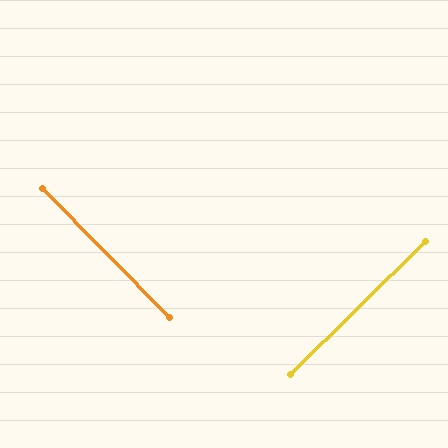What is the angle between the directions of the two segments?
Approximately 90 degrees.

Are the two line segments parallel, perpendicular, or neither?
Perpendicular — they meet at approximately 90°.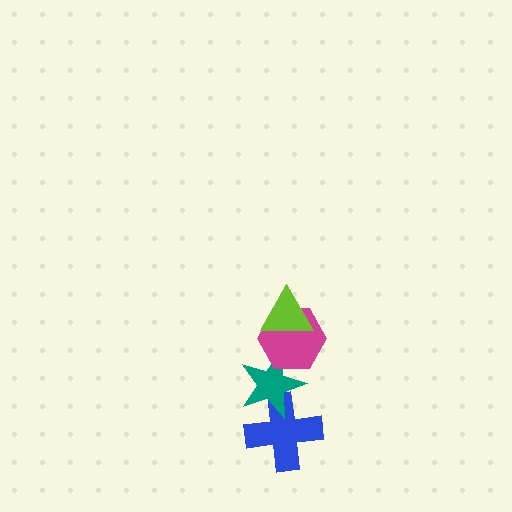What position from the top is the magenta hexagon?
The magenta hexagon is 2nd from the top.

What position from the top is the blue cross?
The blue cross is 4th from the top.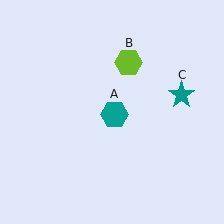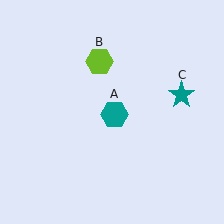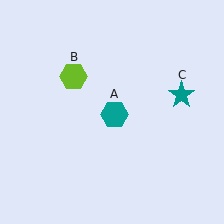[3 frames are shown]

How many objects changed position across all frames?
1 object changed position: lime hexagon (object B).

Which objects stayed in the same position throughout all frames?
Teal hexagon (object A) and teal star (object C) remained stationary.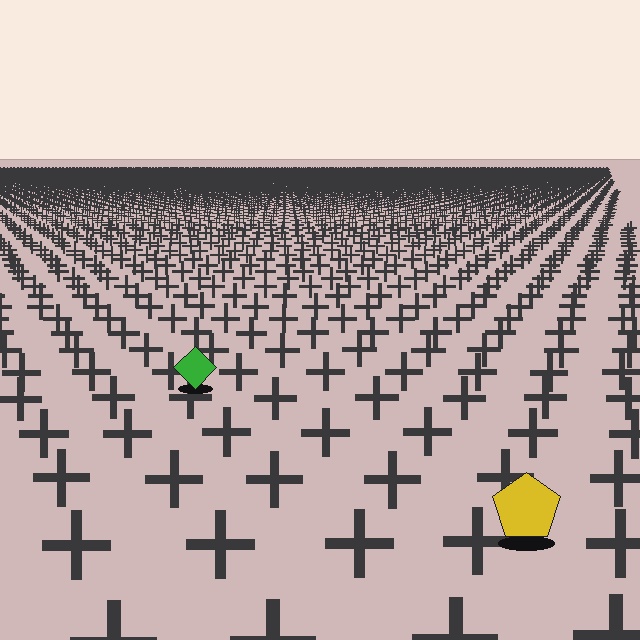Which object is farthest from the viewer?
The green diamond is farthest from the viewer. It appears smaller and the ground texture around it is denser.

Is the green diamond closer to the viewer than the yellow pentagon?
No. The yellow pentagon is closer — you can tell from the texture gradient: the ground texture is coarser near it.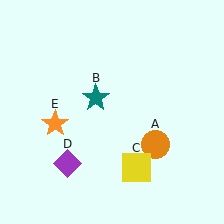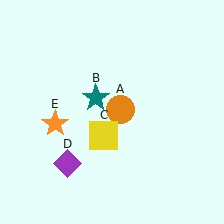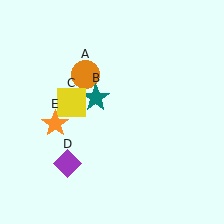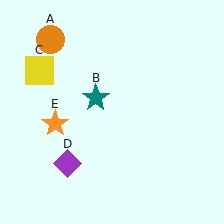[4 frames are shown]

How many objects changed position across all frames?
2 objects changed position: orange circle (object A), yellow square (object C).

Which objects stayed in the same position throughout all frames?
Teal star (object B) and purple diamond (object D) and orange star (object E) remained stationary.